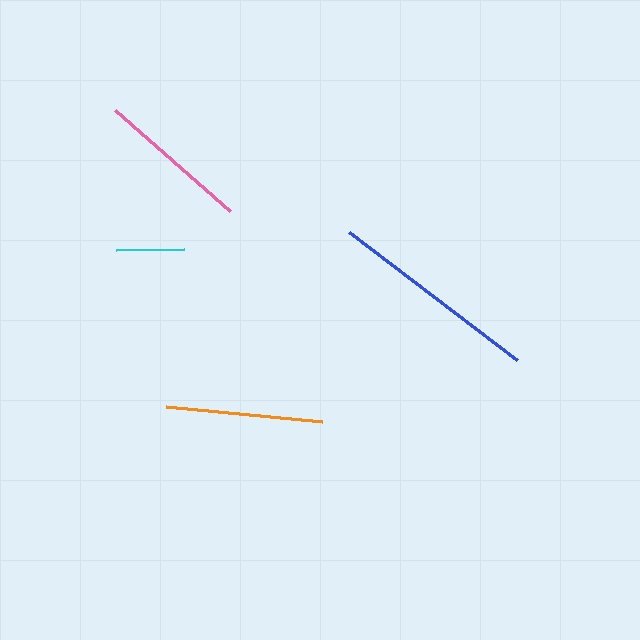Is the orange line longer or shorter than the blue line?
The blue line is longer than the orange line.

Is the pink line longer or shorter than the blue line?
The blue line is longer than the pink line.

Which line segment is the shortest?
The cyan line is the shortest at approximately 68 pixels.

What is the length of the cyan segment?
The cyan segment is approximately 68 pixels long.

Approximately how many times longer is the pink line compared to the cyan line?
The pink line is approximately 2.2 times the length of the cyan line.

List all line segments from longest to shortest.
From longest to shortest: blue, orange, pink, cyan.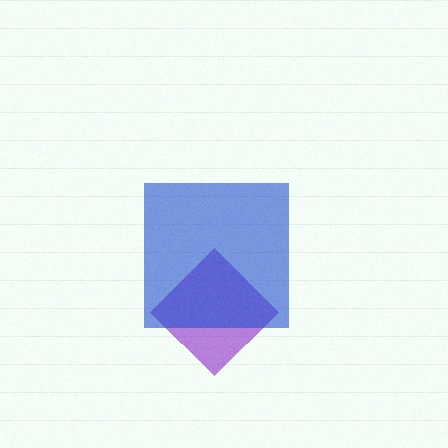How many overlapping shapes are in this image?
There are 2 overlapping shapes in the image.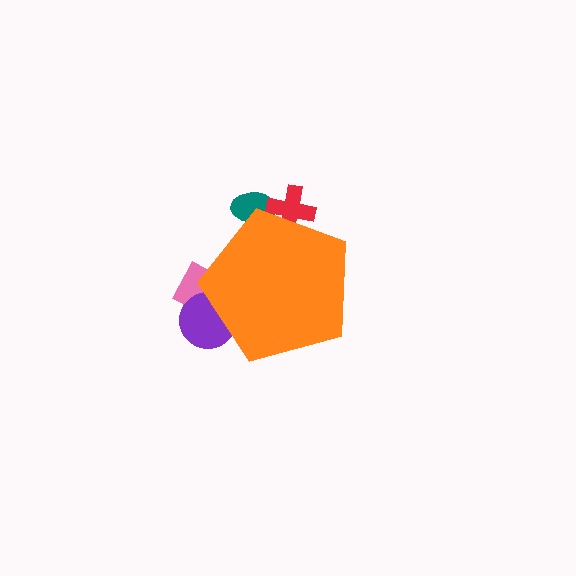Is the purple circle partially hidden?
Yes, the purple circle is partially hidden behind the orange pentagon.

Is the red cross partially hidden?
Yes, the red cross is partially hidden behind the orange pentagon.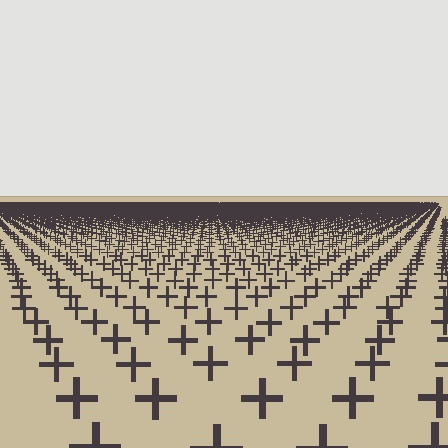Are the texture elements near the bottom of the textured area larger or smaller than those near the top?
Larger. Near the bottom, elements are closer to the viewer and appear at a bigger on-screen size.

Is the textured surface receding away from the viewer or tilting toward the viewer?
The surface is receding away from the viewer. Texture elements get smaller and denser toward the top.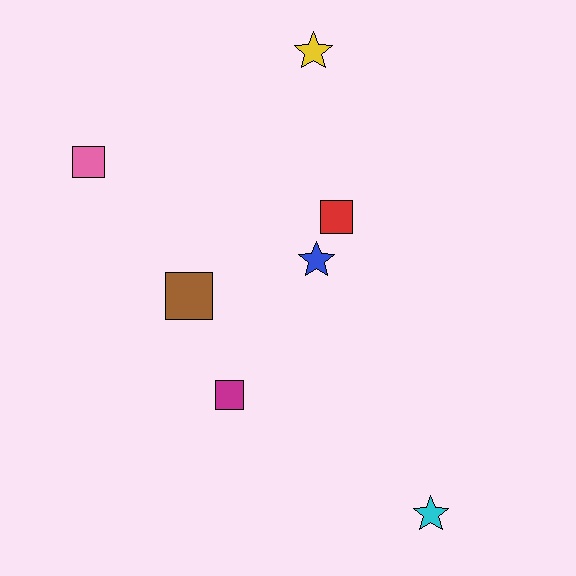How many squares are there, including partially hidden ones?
There are 4 squares.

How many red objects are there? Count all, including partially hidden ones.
There is 1 red object.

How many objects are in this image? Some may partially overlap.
There are 7 objects.